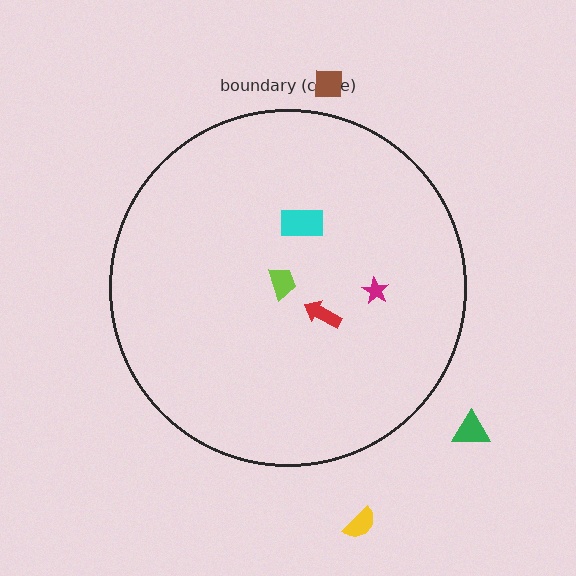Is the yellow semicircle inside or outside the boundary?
Outside.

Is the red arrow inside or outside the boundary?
Inside.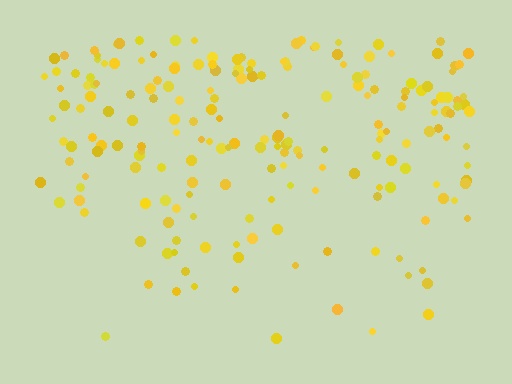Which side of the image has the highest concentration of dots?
The top.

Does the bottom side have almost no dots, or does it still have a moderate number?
Still a moderate number, just noticeably fewer than the top.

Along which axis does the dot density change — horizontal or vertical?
Vertical.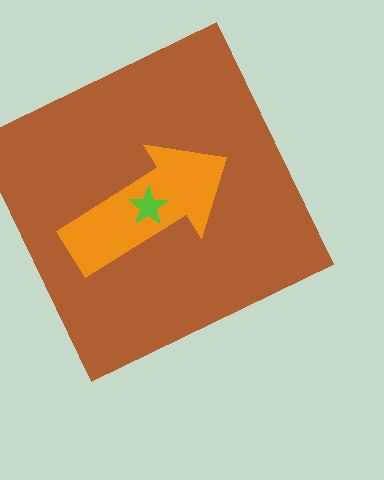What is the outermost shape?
The brown square.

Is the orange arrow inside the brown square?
Yes.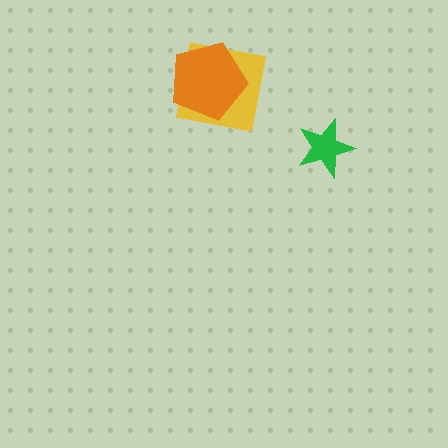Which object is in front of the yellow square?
The orange pentagon is in front of the yellow square.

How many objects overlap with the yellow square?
1 object overlaps with the yellow square.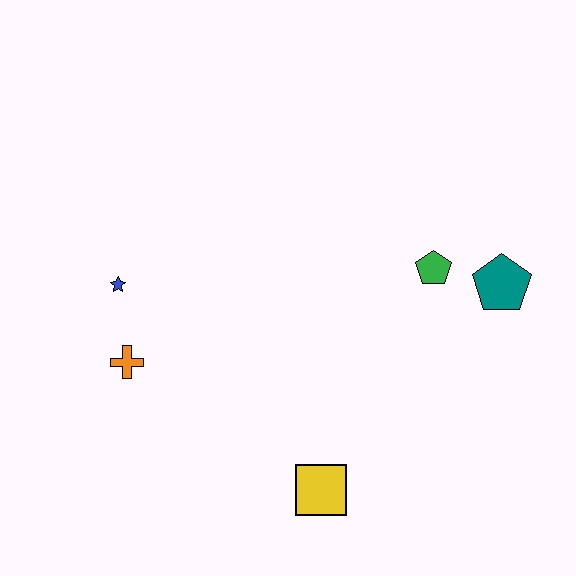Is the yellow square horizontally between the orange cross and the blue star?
No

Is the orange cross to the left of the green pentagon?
Yes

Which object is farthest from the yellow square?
The blue star is farthest from the yellow square.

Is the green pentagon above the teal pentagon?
Yes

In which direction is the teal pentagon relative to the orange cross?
The teal pentagon is to the right of the orange cross.